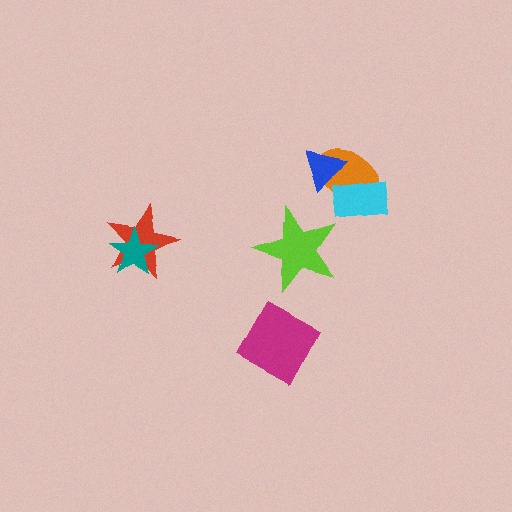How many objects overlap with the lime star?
0 objects overlap with the lime star.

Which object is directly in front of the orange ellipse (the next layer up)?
The blue triangle is directly in front of the orange ellipse.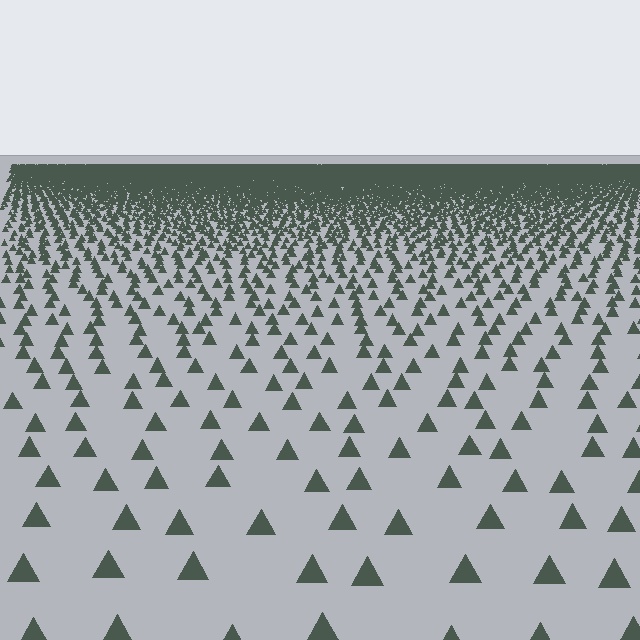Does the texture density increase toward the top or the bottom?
Density increases toward the top.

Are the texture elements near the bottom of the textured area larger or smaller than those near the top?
Larger. Near the bottom, elements are closer to the viewer and appear at a bigger on-screen size.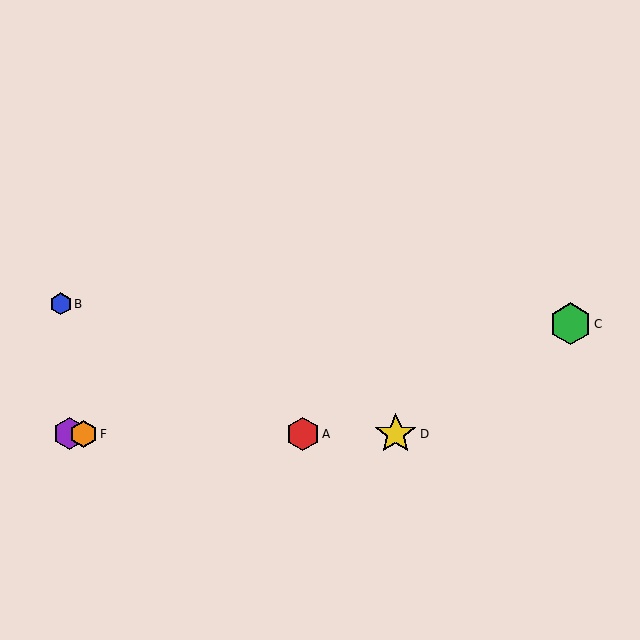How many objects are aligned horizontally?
4 objects (A, D, E, F) are aligned horizontally.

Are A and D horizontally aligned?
Yes, both are at y≈434.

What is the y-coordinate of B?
Object B is at y≈304.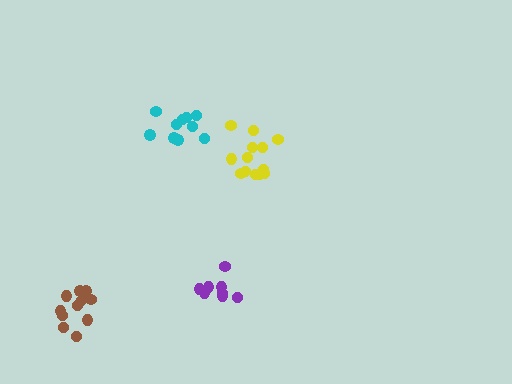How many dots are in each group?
Group 1: 8 dots, Group 2: 12 dots, Group 3: 13 dots, Group 4: 10 dots (43 total).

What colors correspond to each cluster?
The clusters are colored: purple, brown, yellow, cyan.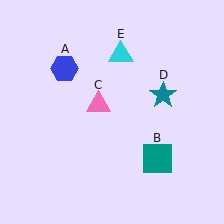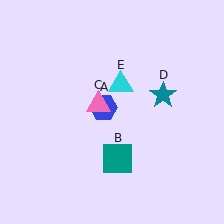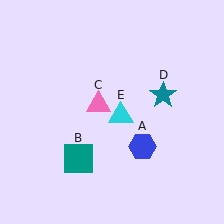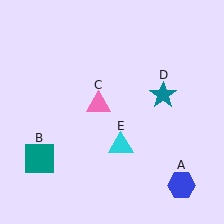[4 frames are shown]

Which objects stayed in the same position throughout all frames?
Pink triangle (object C) and teal star (object D) remained stationary.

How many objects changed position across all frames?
3 objects changed position: blue hexagon (object A), teal square (object B), cyan triangle (object E).